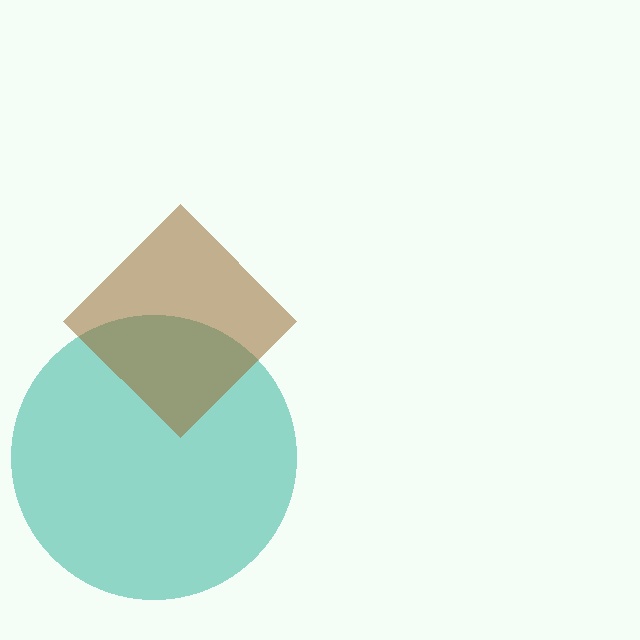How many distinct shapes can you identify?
There are 2 distinct shapes: a teal circle, a brown diamond.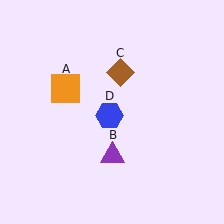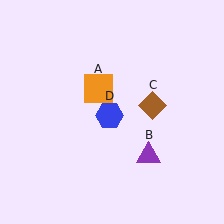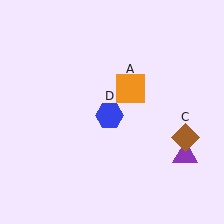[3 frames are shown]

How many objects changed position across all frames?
3 objects changed position: orange square (object A), purple triangle (object B), brown diamond (object C).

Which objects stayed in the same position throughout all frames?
Blue hexagon (object D) remained stationary.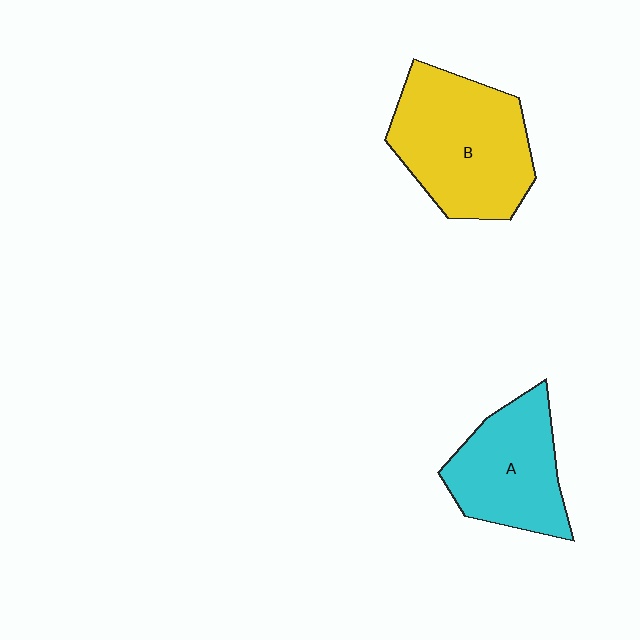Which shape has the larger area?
Shape B (yellow).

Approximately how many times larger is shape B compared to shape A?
Approximately 1.3 times.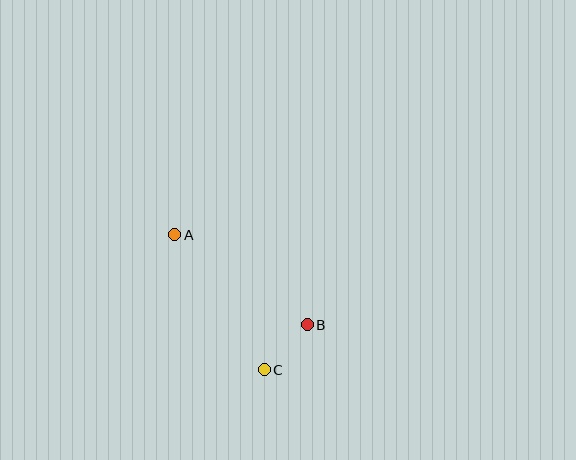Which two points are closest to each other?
Points B and C are closest to each other.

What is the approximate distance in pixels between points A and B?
The distance between A and B is approximately 160 pixels.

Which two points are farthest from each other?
Points A and C are farthest from each other.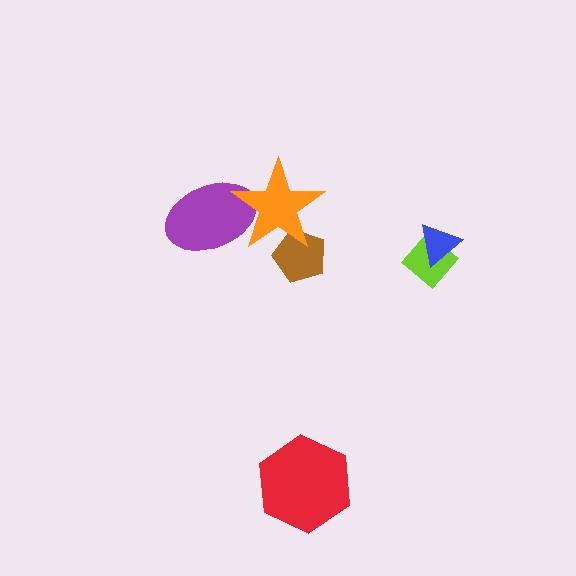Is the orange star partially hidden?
No, no other shape covers it.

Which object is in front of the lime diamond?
The blue triangle is in front of the lime diamond.